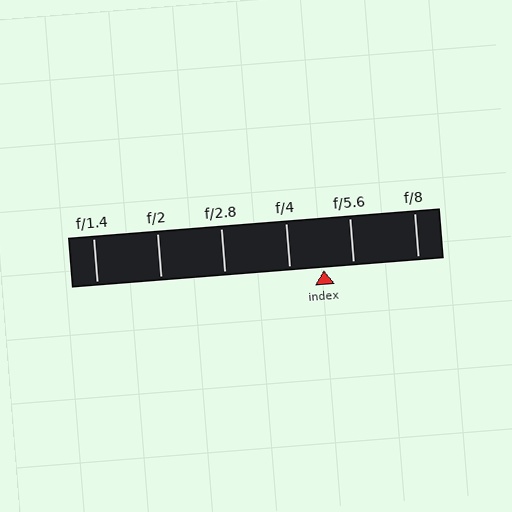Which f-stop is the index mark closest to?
The index mark is closest to f/5.6.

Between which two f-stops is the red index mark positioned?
The index mark is between f/4 and f/5.6.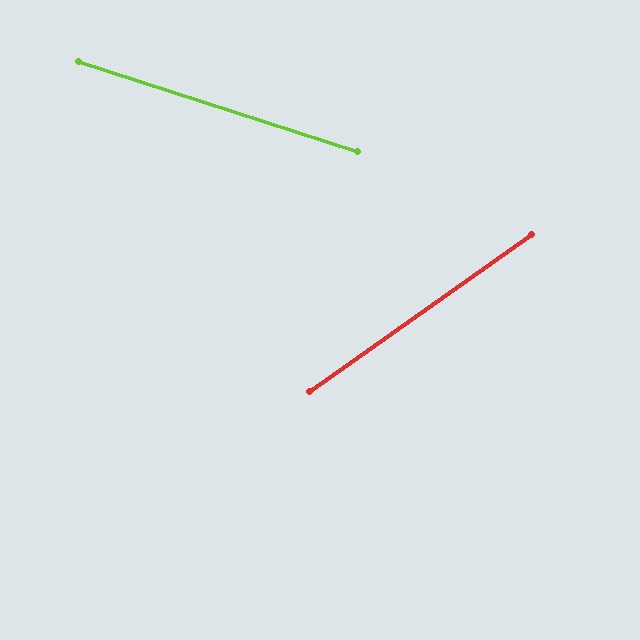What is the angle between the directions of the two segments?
Approximately 53 degrees.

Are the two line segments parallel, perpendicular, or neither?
Neither parallel nor perpendicular — they differ by about 53°.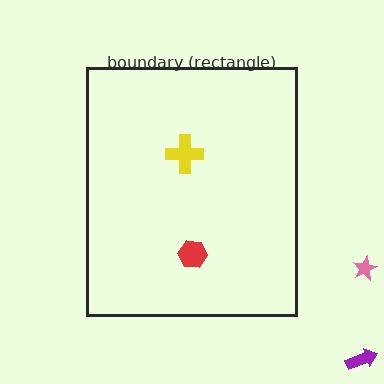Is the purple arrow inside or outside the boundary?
Outside.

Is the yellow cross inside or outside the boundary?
Inside.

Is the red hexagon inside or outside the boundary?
Inside.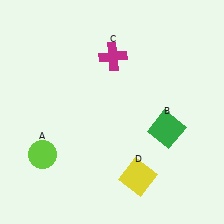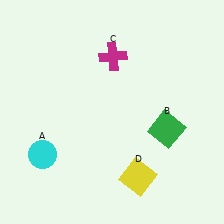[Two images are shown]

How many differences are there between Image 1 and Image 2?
There is 1 difference between the two images.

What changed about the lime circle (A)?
In Image 1, A is lime. In Image 2, it changed to cyan.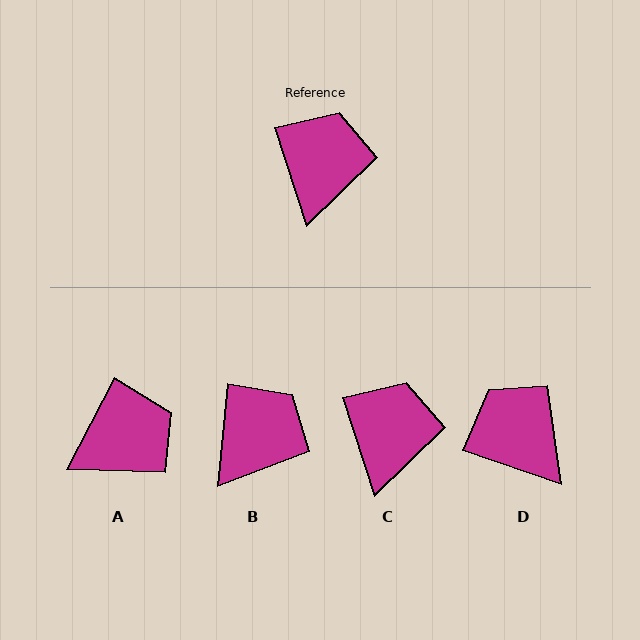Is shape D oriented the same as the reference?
No, it is off by about 54 degrees.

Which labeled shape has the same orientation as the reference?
C.